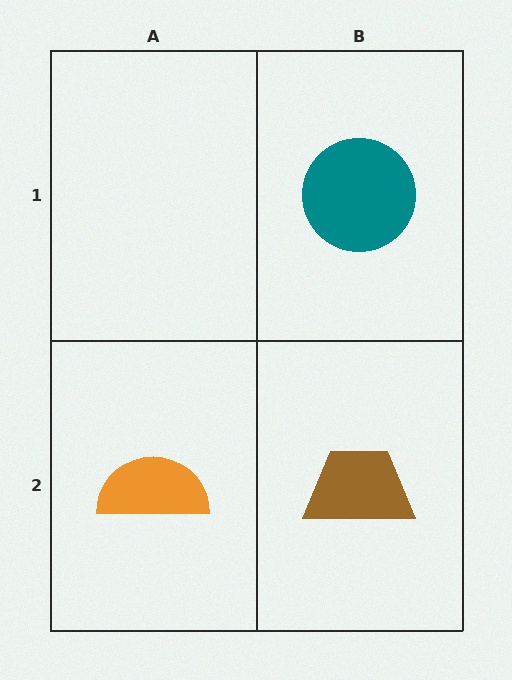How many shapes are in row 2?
2 shapes.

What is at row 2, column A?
An orange semicircle.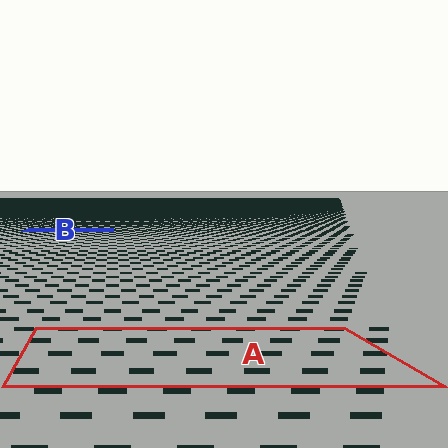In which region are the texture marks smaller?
The texture marks are smaller in region B, because it is farther away.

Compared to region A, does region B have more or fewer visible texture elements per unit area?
Region B has more texture elements per unit area — they are packed more densely because it is farther away.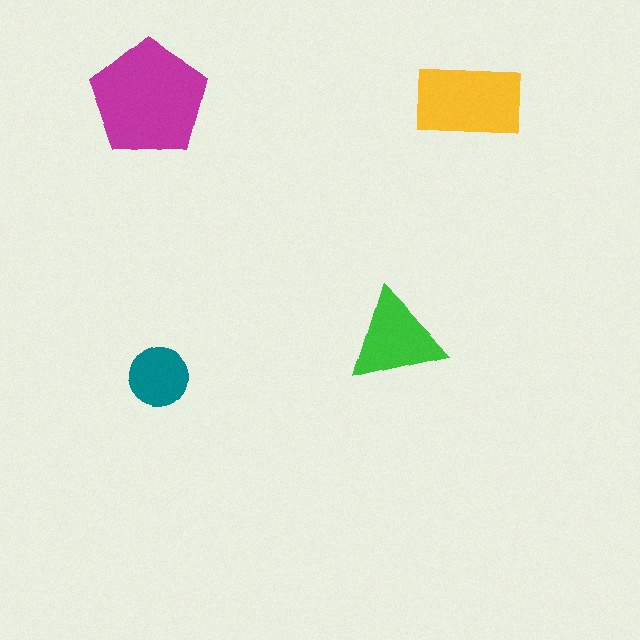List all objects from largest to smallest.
The magenta pentagon, the yellow rectangle, the green triangle, the teal circle.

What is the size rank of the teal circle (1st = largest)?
4th.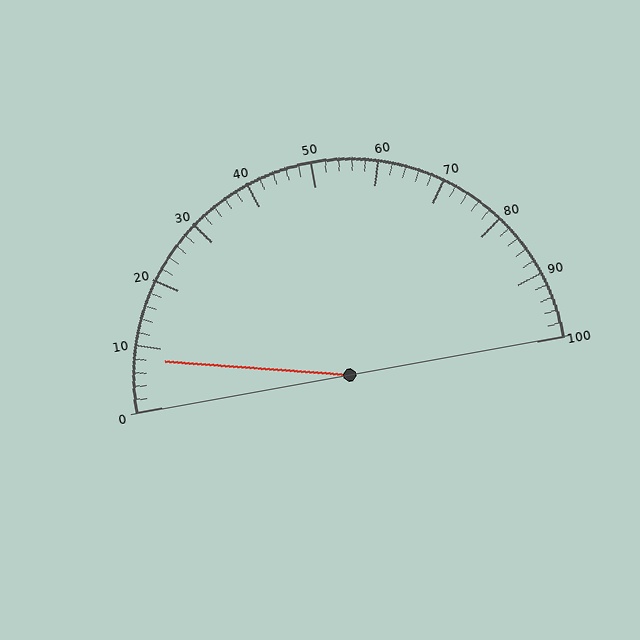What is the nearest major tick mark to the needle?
The nearest major tick mark is 10.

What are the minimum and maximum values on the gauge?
The gauge ranges from 0 to 100.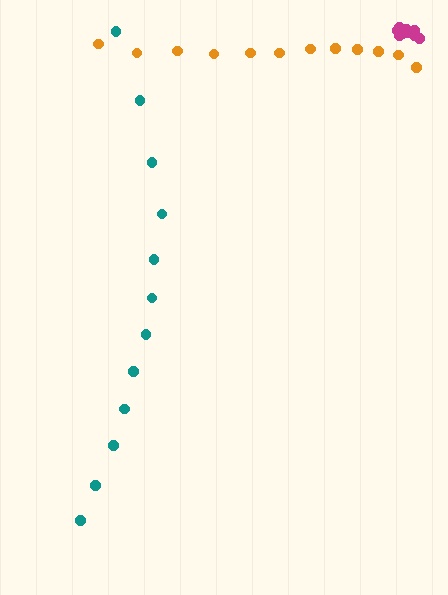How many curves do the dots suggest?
There are 3 distinct paths.